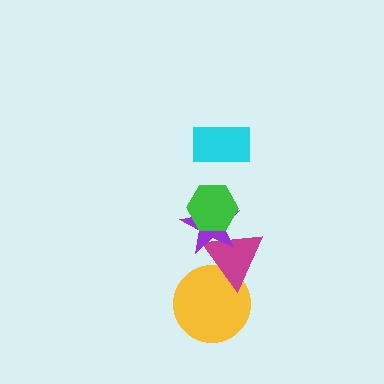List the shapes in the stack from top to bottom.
From top to bottom: the cyan rectangle, the green hexagon, the purple star, the magenta triangle, the yellow circle.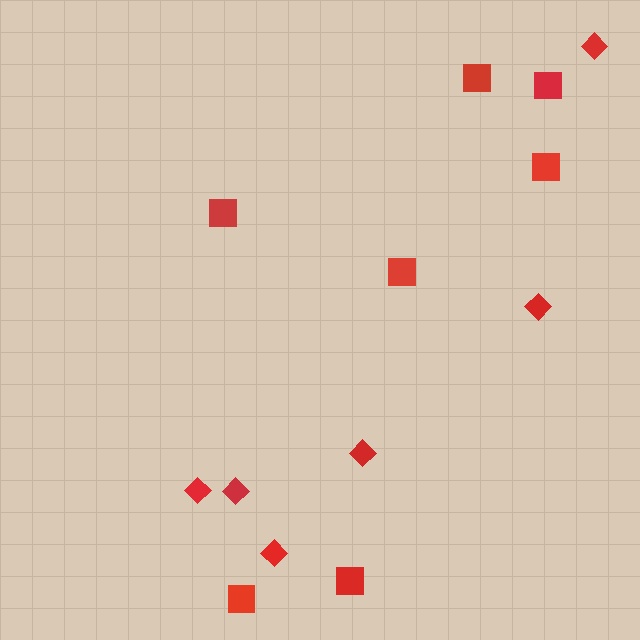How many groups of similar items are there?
There are 2 groups: one group of diamonds (6) and one group of squares (7).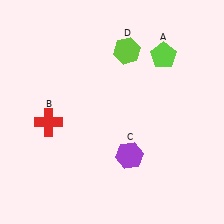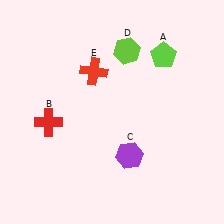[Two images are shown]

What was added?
A red cross (E) was added in Image 2.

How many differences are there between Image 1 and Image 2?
There is 1 difference between the two images.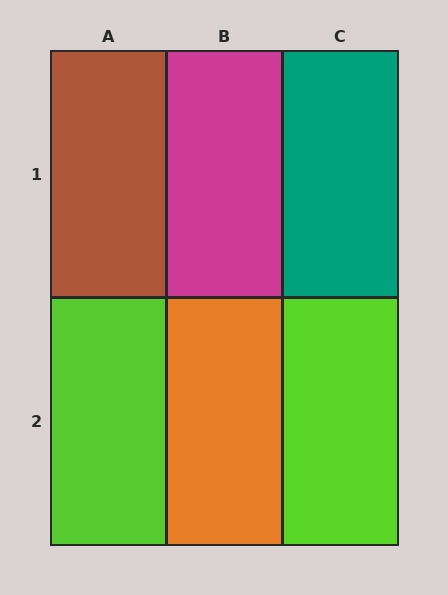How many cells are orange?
1 cell is orange.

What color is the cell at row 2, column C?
Lime.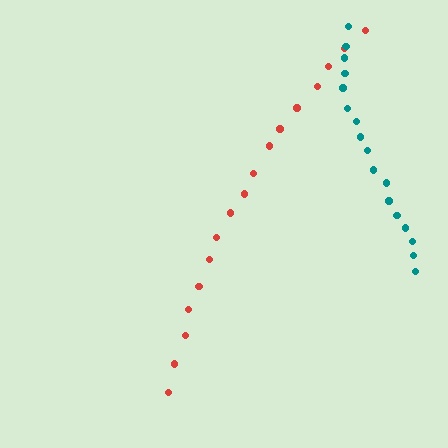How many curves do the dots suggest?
There are 2 distinct paths.